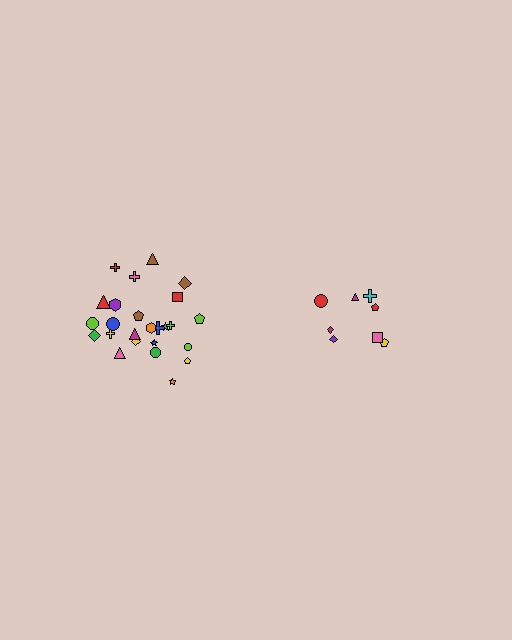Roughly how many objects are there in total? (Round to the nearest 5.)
Roughly 35 objects in total.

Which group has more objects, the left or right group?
The left group.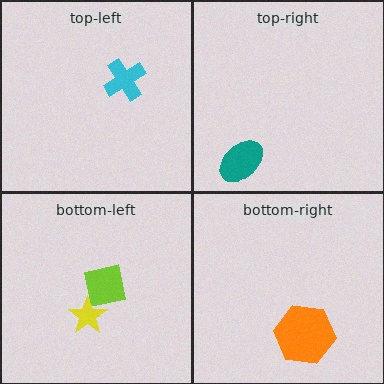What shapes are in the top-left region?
The cyan cross.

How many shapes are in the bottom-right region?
1.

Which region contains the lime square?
The bottom-left region.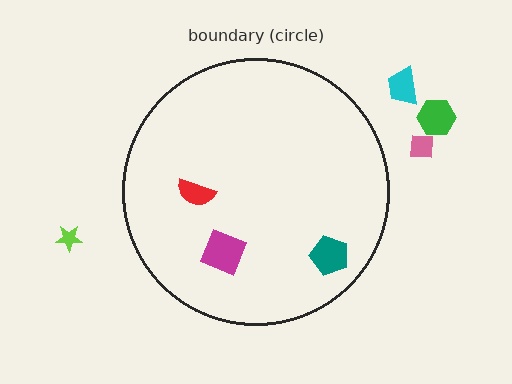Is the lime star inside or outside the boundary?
Outside.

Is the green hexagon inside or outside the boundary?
Outside.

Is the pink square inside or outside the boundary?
Outside.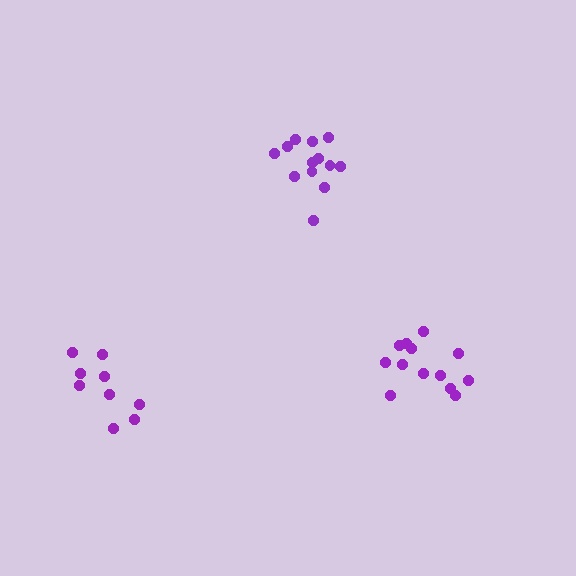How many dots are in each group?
Group 1: 13 dots, Group 2: 9 dots, Group 3: 13 dots (35 total).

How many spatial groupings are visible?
There are 3 spatial groupings.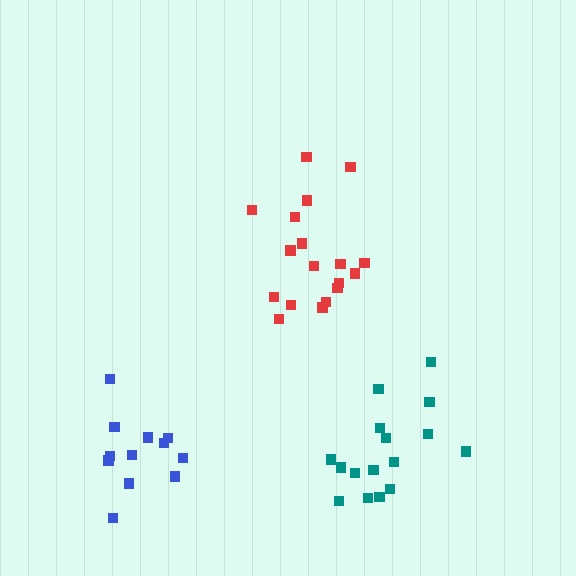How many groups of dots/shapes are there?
There are 3 groups.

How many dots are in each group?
Group 1: 18 dots, Group 2: 12 dots, Group 3: 16 dots (46 total).